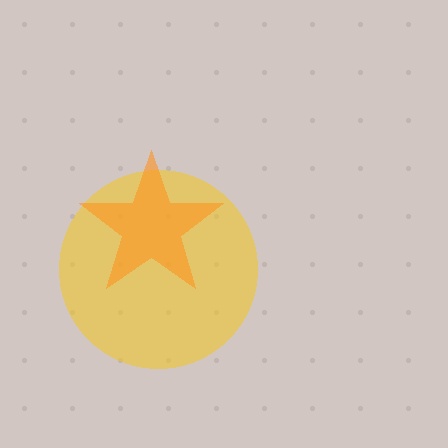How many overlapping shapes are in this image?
There are 2 overlapping shapes in the image.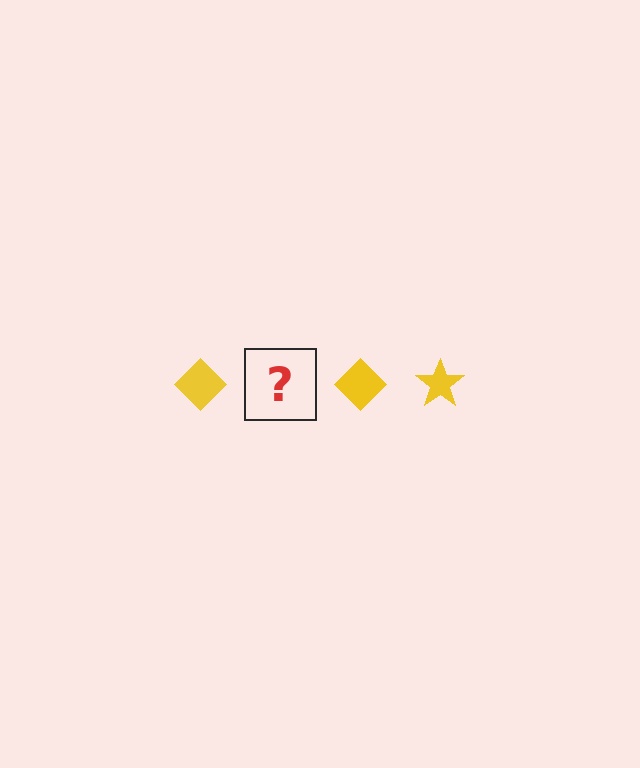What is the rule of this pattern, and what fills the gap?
The rule is that the pattern cycles through diamond, star shapes in yellow. The gap should be filled with a yellow star.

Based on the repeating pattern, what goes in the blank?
The blank should be a yellow star.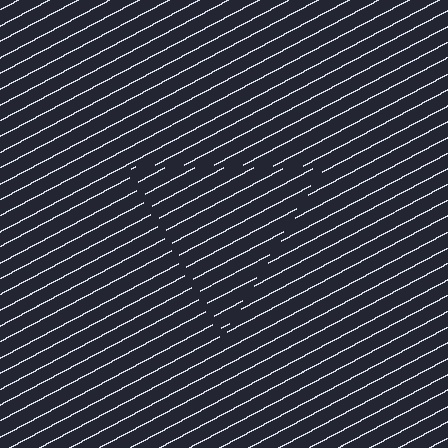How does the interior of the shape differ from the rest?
The interior of the shape contains the same grating, shifted by half a period — the contour is defined by the phase discontinuity where line-ends from the inner and outer gratings abut.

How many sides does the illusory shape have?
3 sides — the line-ends trace a triangle.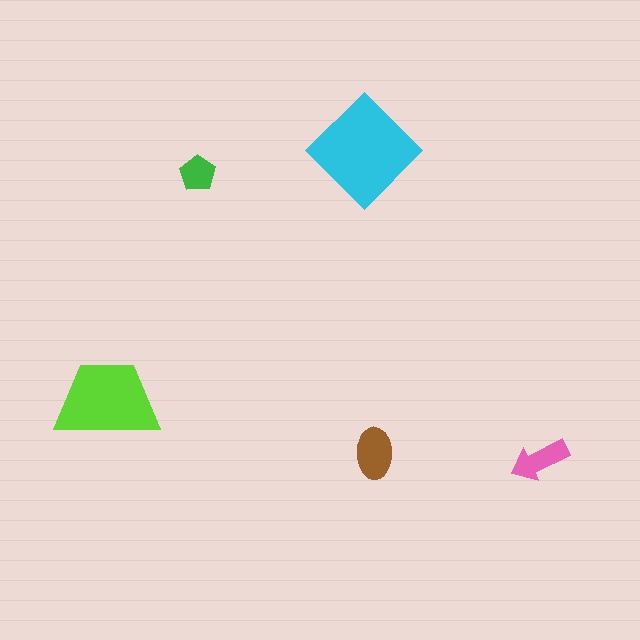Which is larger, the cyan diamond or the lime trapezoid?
The cyan diamond.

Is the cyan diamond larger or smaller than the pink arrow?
Larger.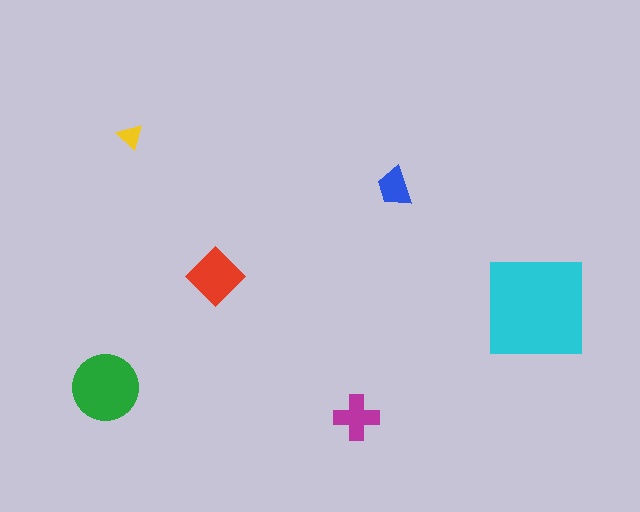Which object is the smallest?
The yellow triangle.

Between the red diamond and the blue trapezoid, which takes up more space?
The red diamond.